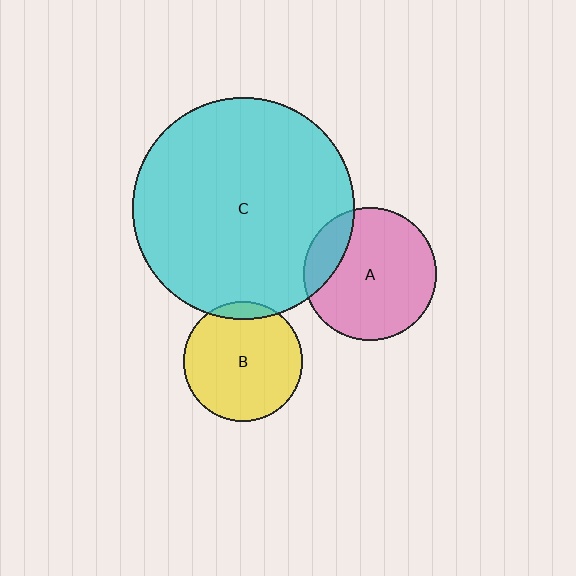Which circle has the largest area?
Circle C (cyan).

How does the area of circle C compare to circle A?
Approximately 2.8 times.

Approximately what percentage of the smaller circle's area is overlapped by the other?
Approximately 20%.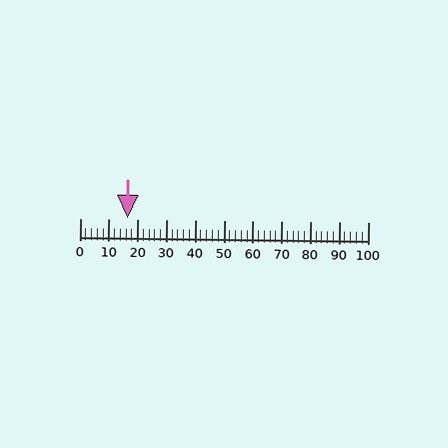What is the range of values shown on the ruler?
The ruler shows values from 0 to 100.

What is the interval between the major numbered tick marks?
The major tick marks are spaced 10 units apart.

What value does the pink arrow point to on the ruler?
The pink arrow points to approximately 16.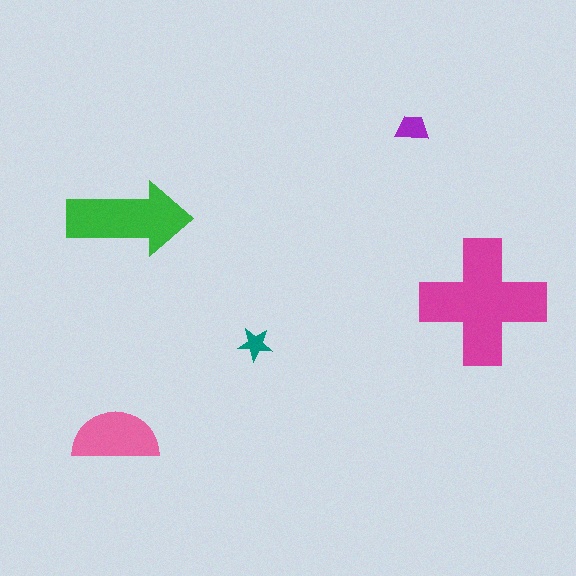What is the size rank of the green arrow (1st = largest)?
2nd.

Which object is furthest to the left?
The pink semicircle is leftmost.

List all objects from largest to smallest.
The magenta cross, the green arrow, the pink semicircle, the purple trapezoid, the teal star.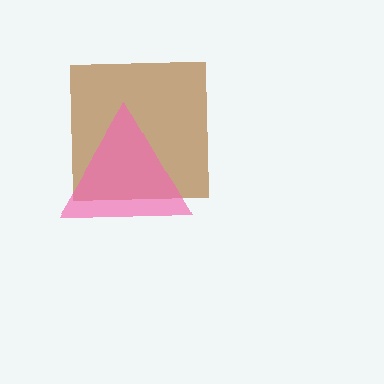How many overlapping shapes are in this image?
There are 2 overlapping shapes in the image.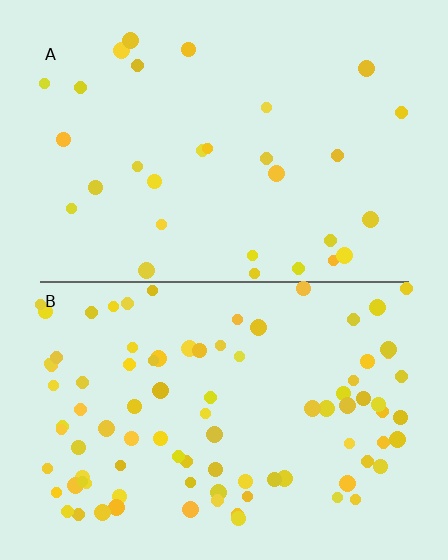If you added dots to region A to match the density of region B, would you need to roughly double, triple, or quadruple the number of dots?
Approximately triple.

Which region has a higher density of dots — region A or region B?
B (the bottom).